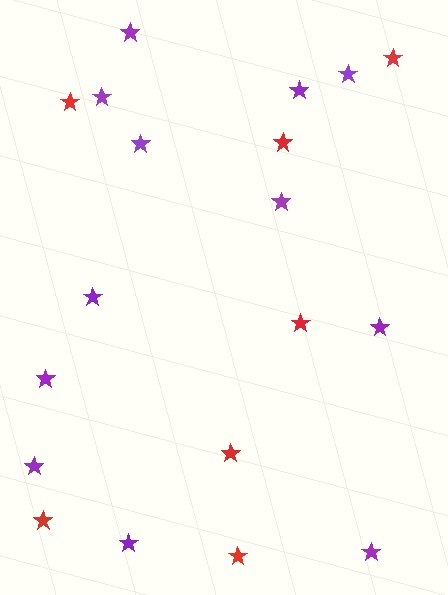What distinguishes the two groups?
There are 2 groups: one group of red stars (7) and one group of purple stars (12).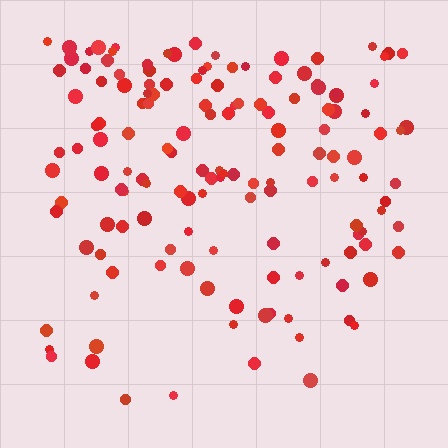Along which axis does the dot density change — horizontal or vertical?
Vertical.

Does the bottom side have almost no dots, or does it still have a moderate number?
Still a moderate number, just noticeably fewer than the top.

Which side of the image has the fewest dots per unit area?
The bottom.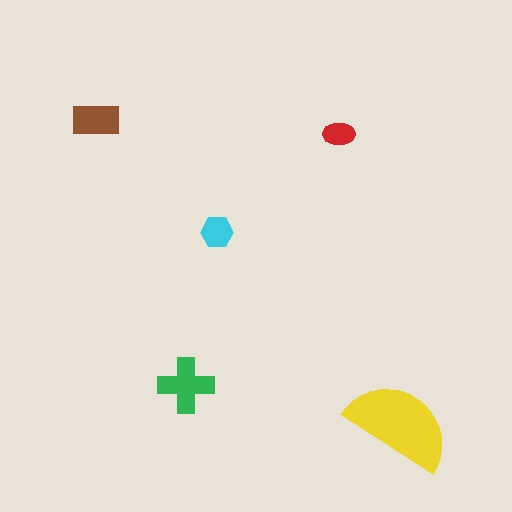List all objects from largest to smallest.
The yellow semicircle, the green cross, the brown rectangle, the cyan hexagon, the red ellipse.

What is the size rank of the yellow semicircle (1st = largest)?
1st.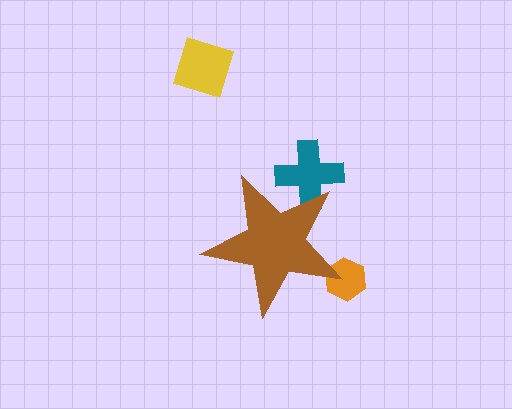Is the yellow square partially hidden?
No, the yellow square is fully visible.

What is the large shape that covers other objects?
A brown star.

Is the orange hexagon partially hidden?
Yes, the orange hexagon is partially hidden behind the brown star.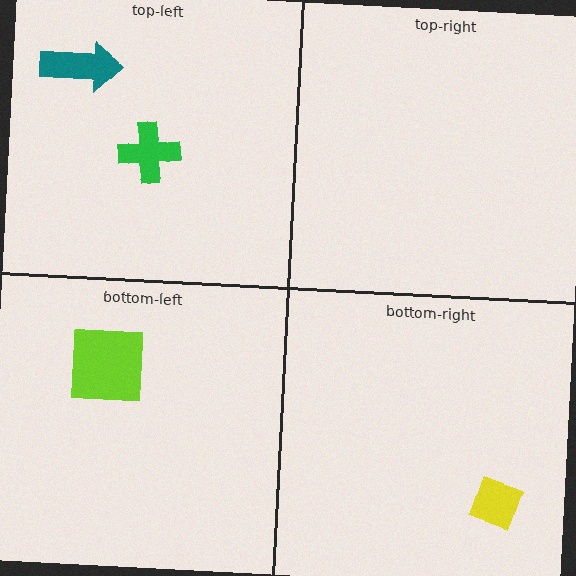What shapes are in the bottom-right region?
The yellow diamond.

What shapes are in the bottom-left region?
The lime square.